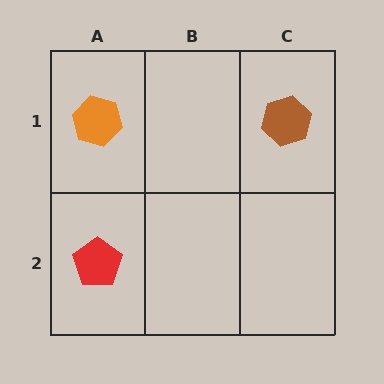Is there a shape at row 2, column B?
No, that cell is empty.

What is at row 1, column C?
A brown hexagon.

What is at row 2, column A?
A red pentagon.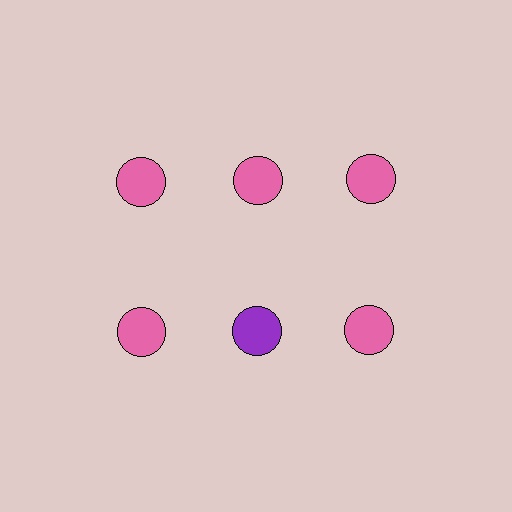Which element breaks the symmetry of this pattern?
The purple circle in the second row, second from left column breaks the symmetry. All other shapes are pink circles.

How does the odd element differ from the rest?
It has a different color: purple instead of pink.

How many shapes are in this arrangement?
There are 6 shapes arranged in a grid pattern.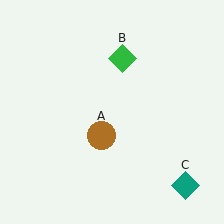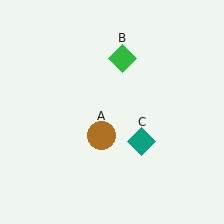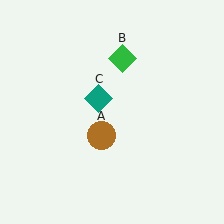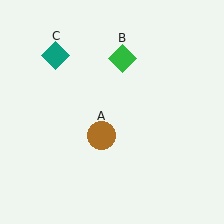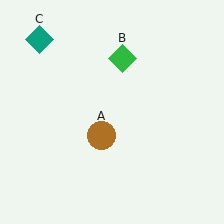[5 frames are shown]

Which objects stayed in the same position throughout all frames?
Brown circle (object A) and green diamond (object B) remained stationary.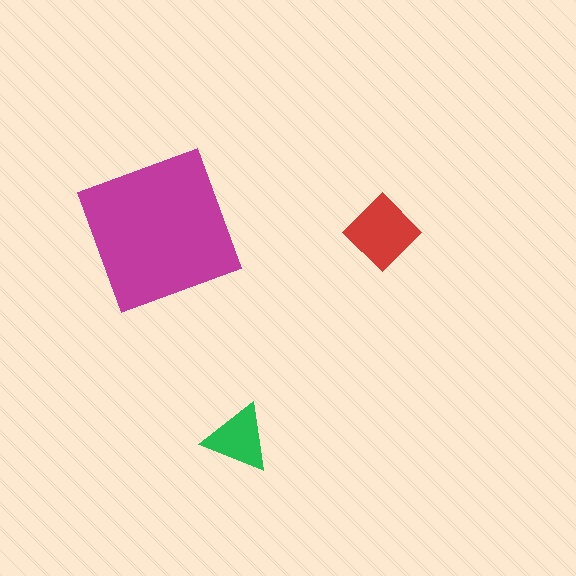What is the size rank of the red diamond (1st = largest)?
2nd.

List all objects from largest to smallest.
The magenta square, the red diamond, the green triangle.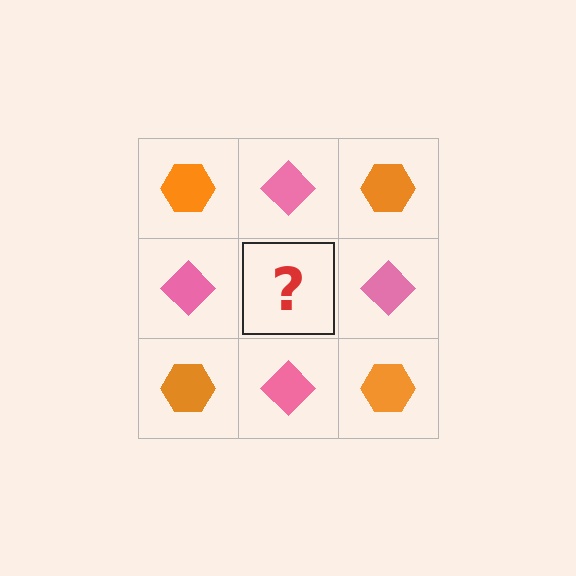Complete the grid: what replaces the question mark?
The question mark should be replaced with an orange hexagon.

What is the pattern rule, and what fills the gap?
The rule is that it alternates orange hexagon and pink diamond in a checkerboard pattern. The gap should be filled with an orange hexagon.